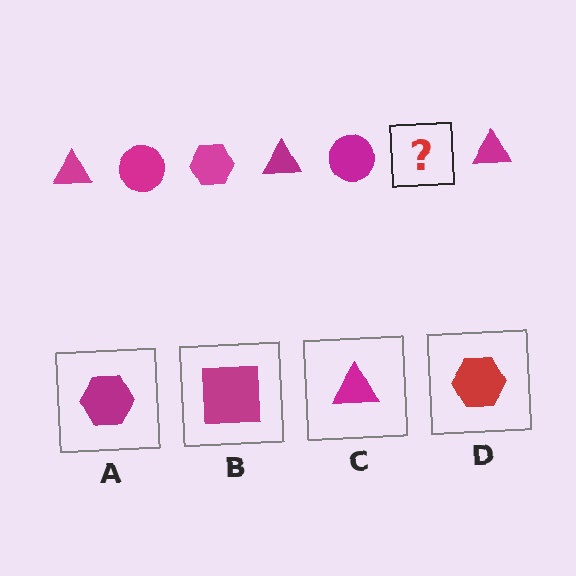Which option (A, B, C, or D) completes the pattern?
A.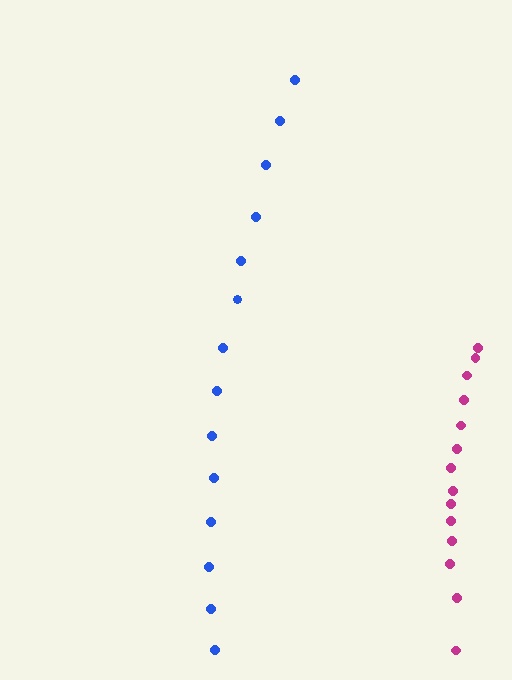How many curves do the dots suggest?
There are 2 distinct paths.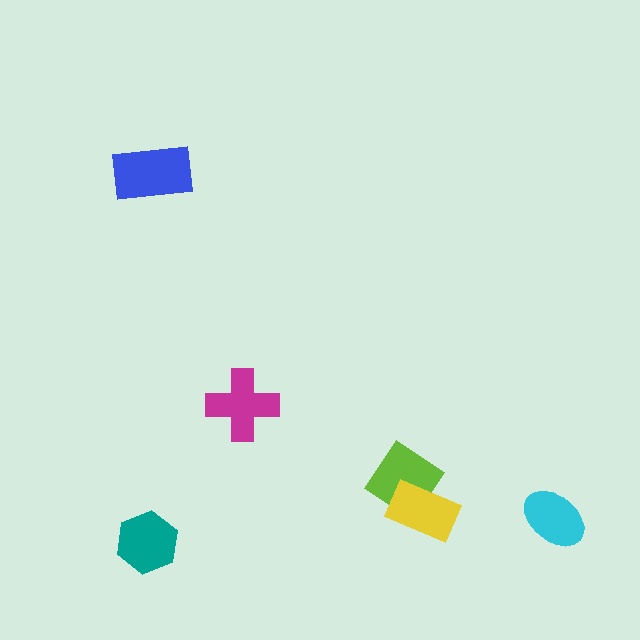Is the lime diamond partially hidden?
Yes, it is partially covered by another shape.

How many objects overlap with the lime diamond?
1 object overlaps with the lime diamond.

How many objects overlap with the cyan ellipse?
0 objects overlap with the cyan ellipse.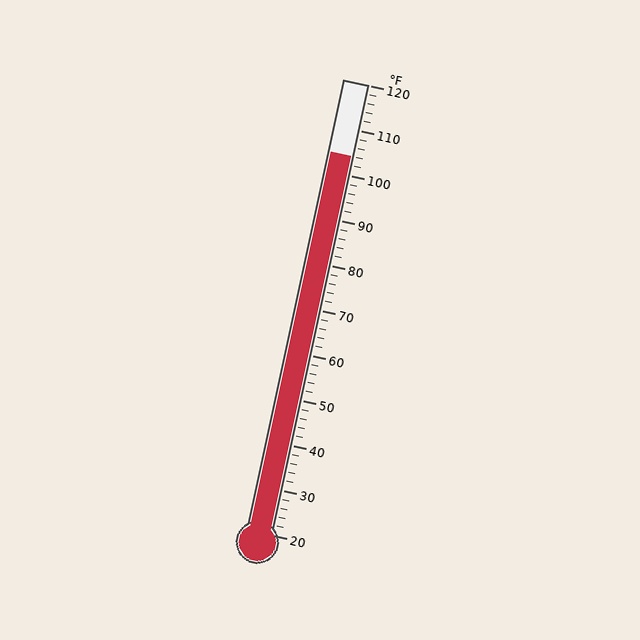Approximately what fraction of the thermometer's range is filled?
The thermometer is filled to approximately 85% of its range.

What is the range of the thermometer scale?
The thermometer scale ranges from 20°F to 120°F.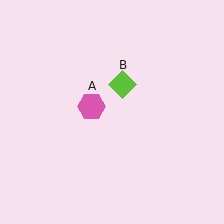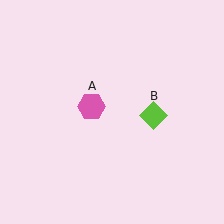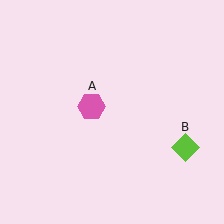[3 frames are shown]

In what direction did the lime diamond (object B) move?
The lime diamond (object B) moved down and to the right.